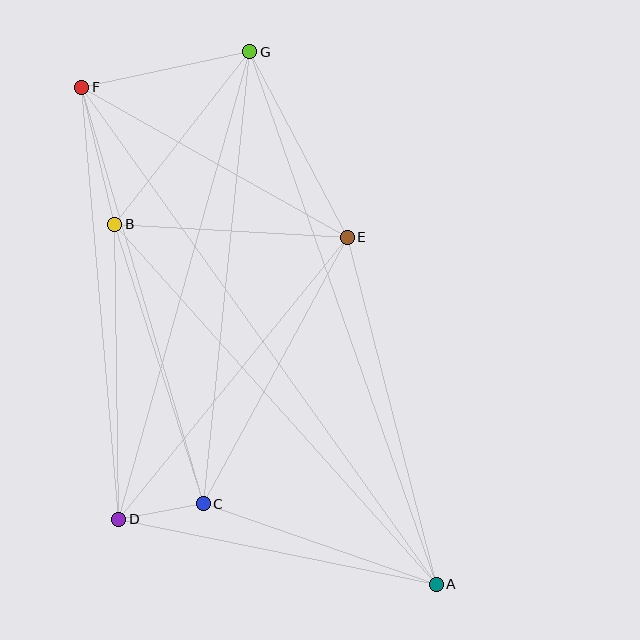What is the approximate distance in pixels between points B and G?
The distance between B and G is approximately 219 pixels.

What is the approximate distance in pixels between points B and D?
The distance between B and D is approximately 295 pixels.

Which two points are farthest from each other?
Points A and F are farthest from each other.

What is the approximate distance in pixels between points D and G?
The distance between D and G is approximately 486 pixels.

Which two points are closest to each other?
Points C and D are closest to each other.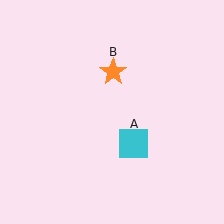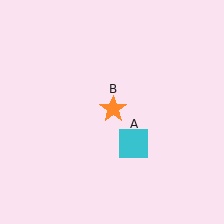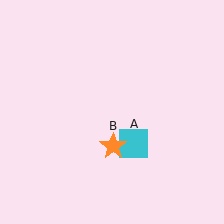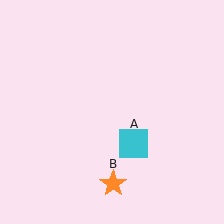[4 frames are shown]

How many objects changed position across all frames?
1 object changed position: orange star (object B).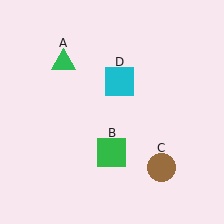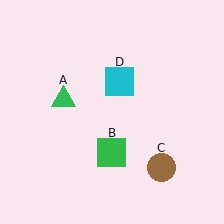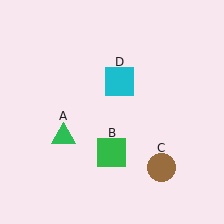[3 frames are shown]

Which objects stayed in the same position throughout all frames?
Green square (object B) and brown circle (object C) and cyan square (object D) remained stationary.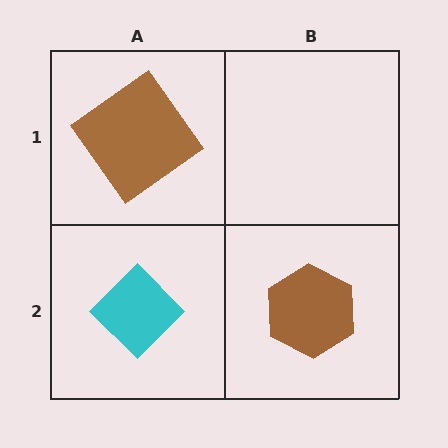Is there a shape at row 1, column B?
No, that cell is empty.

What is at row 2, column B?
A brown hexagon.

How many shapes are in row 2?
2 shapes.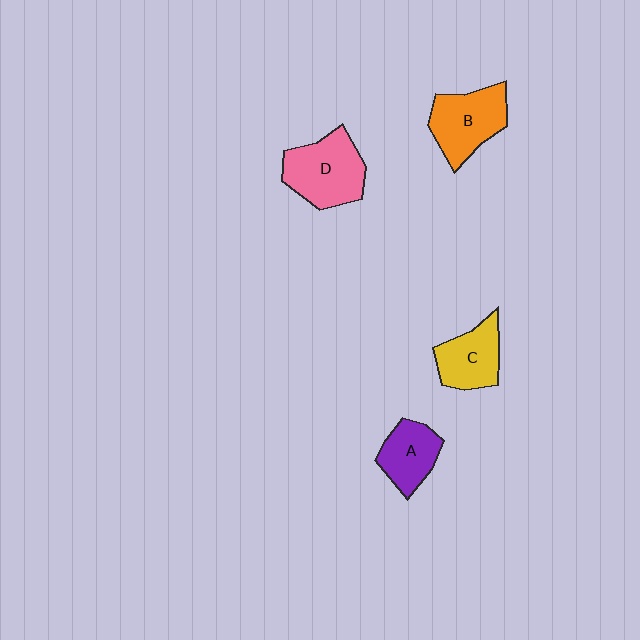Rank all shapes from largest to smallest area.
From largest to smallest: D (pink), B (orange), C (yellow), A (purple).